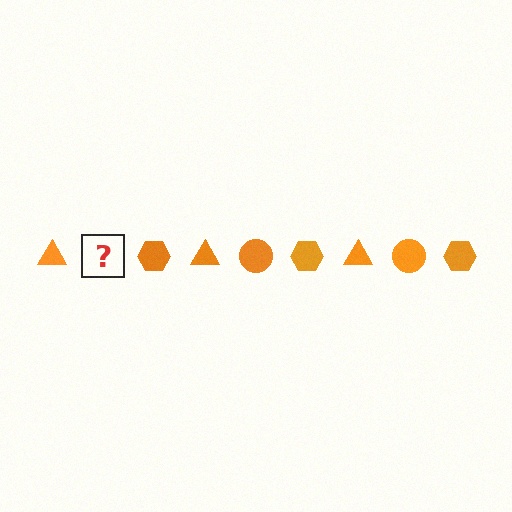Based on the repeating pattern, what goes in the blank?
The blank should be an orange circle.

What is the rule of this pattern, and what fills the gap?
The rule is that the pattern cycles through triangle, circle, hexagon shapes in orange. The gap should be filled with an orange circle.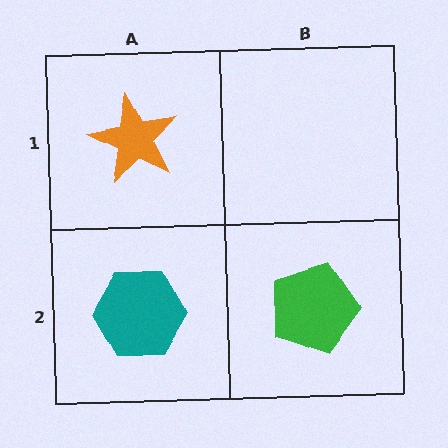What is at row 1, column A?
An orange star.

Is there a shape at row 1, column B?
No, that cell is empty.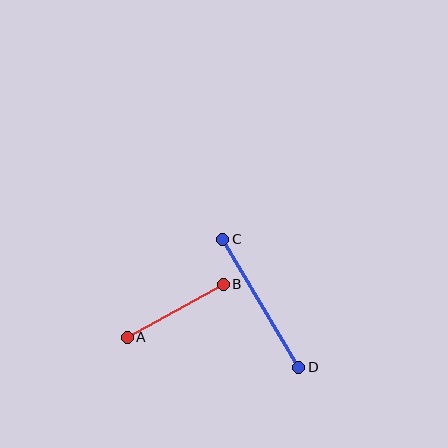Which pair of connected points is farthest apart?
Points C and D are farthest apart.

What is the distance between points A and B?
The distance is approximately 110 pixels.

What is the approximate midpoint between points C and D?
The midpoint is at approximately (261, 303) pixels.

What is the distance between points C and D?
The distance is approximately 149 pixels.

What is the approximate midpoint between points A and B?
The midpoint is at approximately (175, 311) pixels.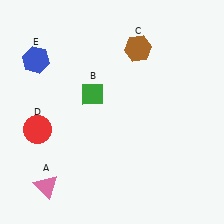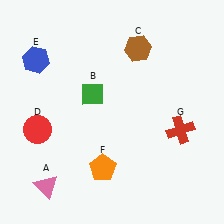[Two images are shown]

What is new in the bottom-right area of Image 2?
A red cross (G) was added in the bottom-right area of Image 2.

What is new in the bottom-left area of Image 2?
An orange pentagon (F) was added in the bottom-left area of Image 2.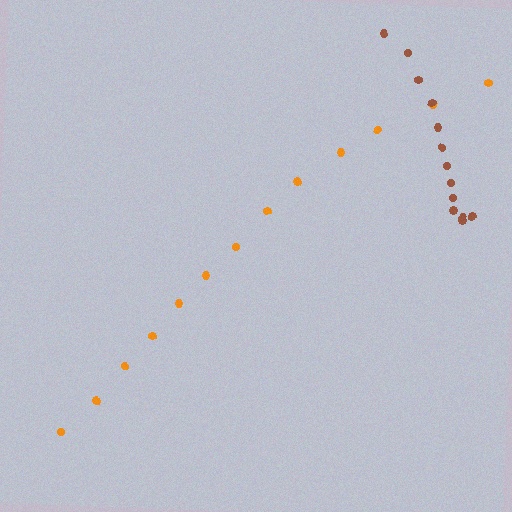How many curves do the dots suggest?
There are 2 distinct paths.